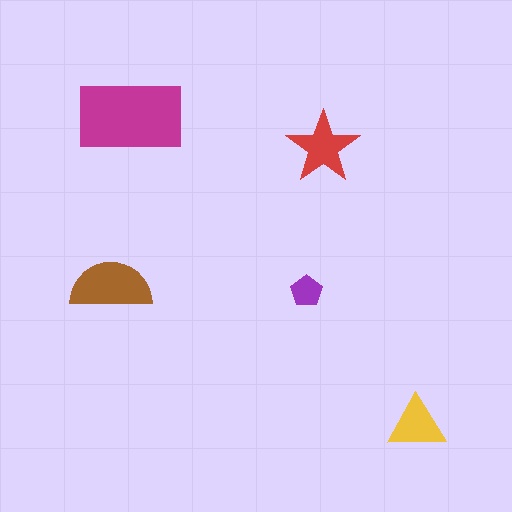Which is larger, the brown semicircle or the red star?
The brown semicircle.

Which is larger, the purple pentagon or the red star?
The red star.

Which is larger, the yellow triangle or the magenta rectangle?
The magenta rectangle.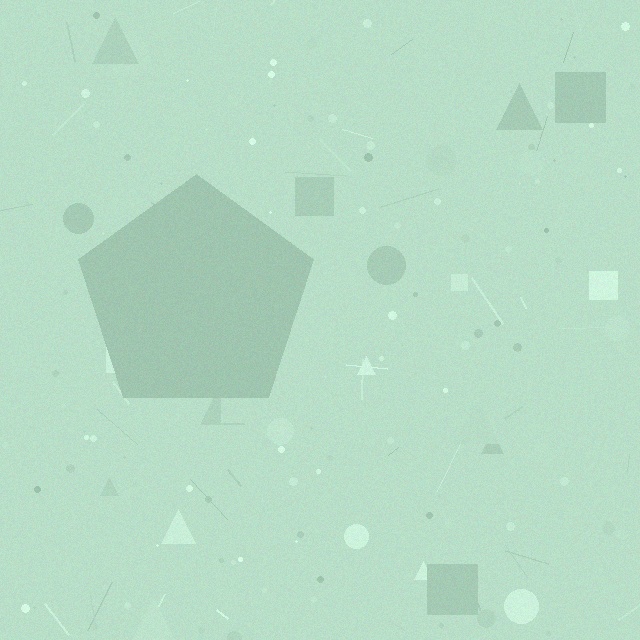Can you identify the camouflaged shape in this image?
The camouflaged shape is a pentagon.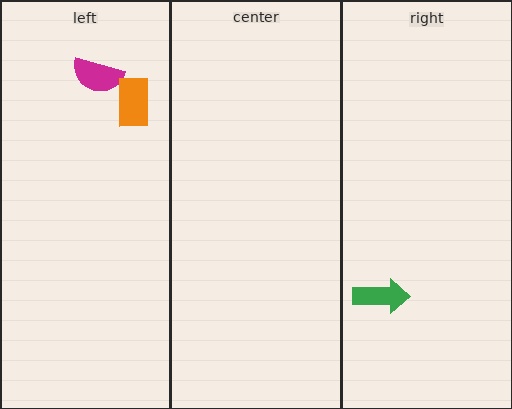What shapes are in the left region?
The magenta semicircle, the orange rectangle.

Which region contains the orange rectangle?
The left region.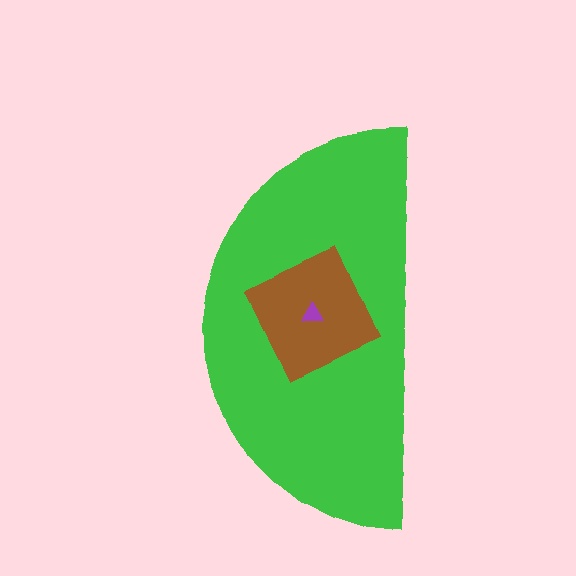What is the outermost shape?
The green semicircle.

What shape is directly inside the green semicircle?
The brown square.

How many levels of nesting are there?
3.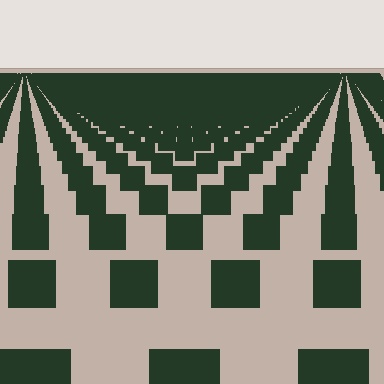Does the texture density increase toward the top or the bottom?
Density increases toward the top.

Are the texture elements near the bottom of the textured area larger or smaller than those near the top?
Larger. Near the bottom, elements are closer to the viewer and appear at a bigger on-screen size.